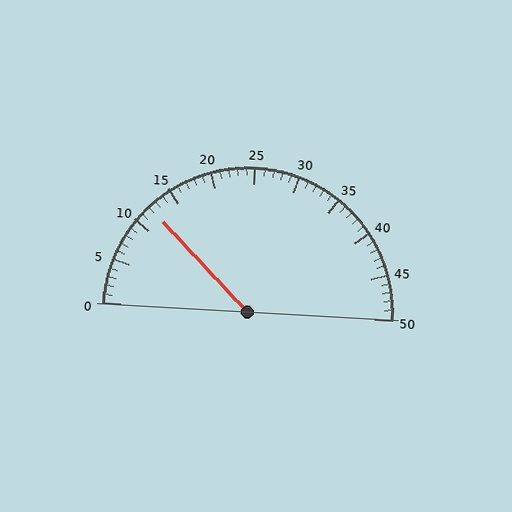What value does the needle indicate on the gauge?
The needle indicates approximately 12.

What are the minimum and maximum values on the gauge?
The gauge ranges from 0 to 50.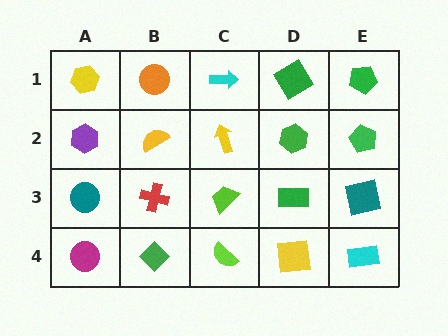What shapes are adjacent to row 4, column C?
A lime trapezoid (row 3, column C), a green diamond (row 4, column B), a yellow square (row 4, column D).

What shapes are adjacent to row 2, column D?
A green diamond (row 1, column D), a green rectangle (row 3, column D), a yellow arrow (row 2, column C), a green pentagon (row 2, column E).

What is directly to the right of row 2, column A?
A yellow semicircle.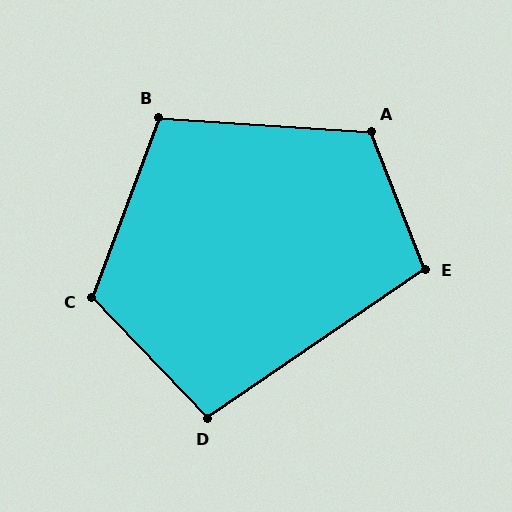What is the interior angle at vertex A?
Approximately 115 degrees (obtuse).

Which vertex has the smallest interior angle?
D, at approximately 99 degrees.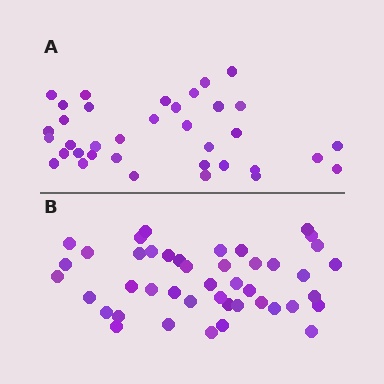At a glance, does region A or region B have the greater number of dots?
Region B (the bottom region) has more dots.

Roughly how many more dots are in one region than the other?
Region B has roughly 8 or so more dots than region A.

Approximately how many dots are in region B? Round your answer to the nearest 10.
About 40 dots. (The exact count is 44, which rounds to 40.)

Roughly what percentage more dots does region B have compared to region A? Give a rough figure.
About 20% more.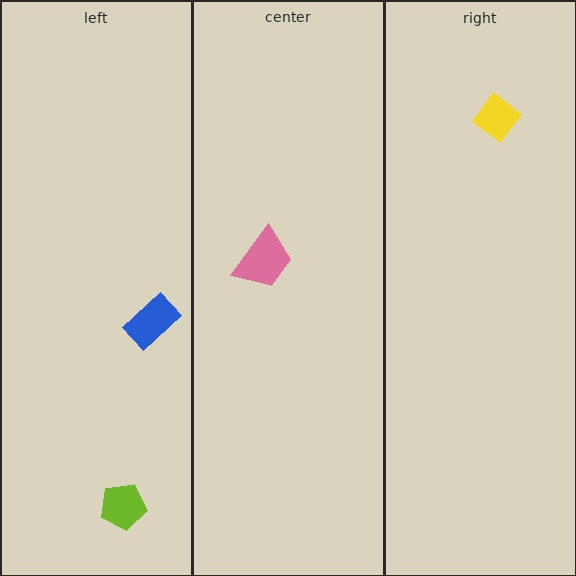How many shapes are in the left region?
2.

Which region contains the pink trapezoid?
The center region.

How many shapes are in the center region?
1.